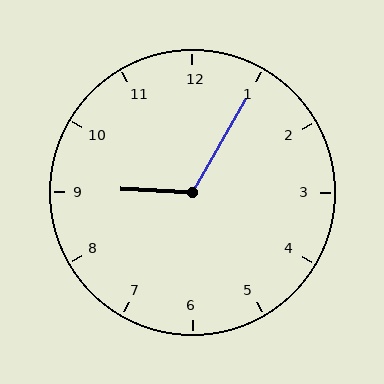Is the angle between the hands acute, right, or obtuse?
It is obtuse.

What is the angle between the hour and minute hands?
Approximately 118 degrees.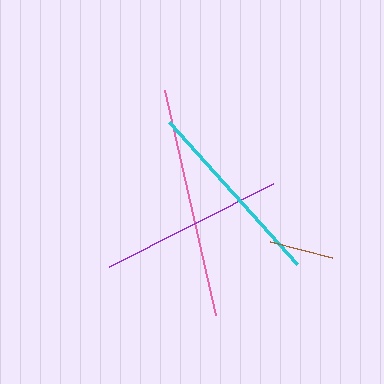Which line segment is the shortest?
The brown line is the shortest at approximately 65 pixels.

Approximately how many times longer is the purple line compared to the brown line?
The purple line is approximately 2.9 times the length of the brown line.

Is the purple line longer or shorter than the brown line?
The purple line is longer than the brown line.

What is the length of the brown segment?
The brown segment is approximately 65 pixels long.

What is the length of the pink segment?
The pink segment is approximately 231 pixels long.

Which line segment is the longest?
The pink line is the longest at approximately 231 pixels.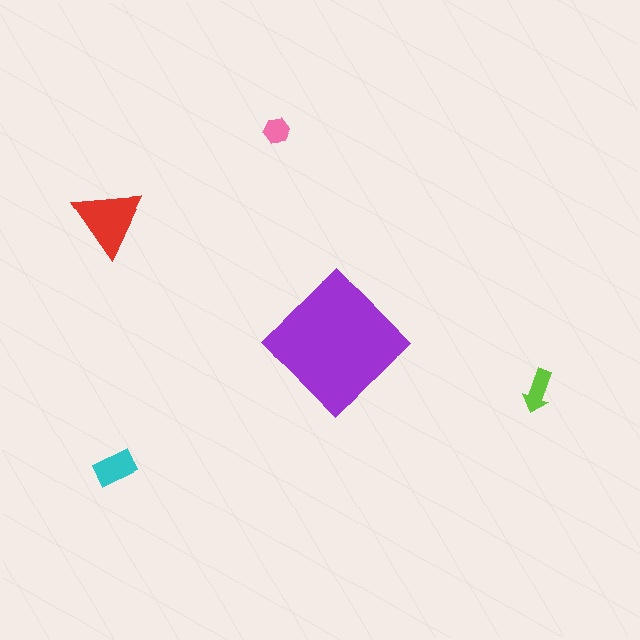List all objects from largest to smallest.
The purple diamond, the red triangle, the cyan rectangle, the lime arrow, the pink hexagon.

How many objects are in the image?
There are 5 objects in the image.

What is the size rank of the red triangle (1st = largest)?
2nd.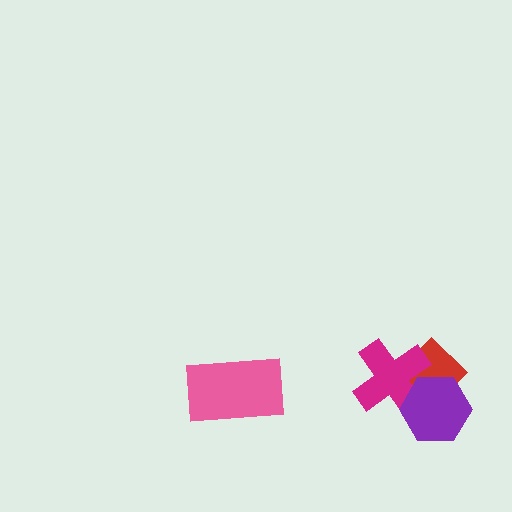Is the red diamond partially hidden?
Yes, it is partially covered by another shape.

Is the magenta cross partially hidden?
Yes, it is partially covered by another shape.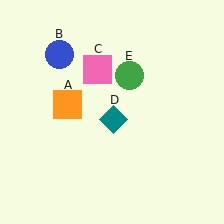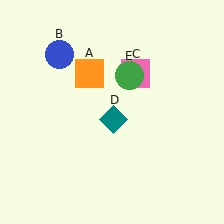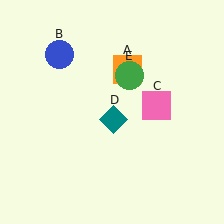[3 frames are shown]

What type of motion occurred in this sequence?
The orange square (object A), pink square (object C) rotated clockwise around the center of the scene.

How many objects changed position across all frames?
2 objects changed position: orange square (object A), pink square (object C).